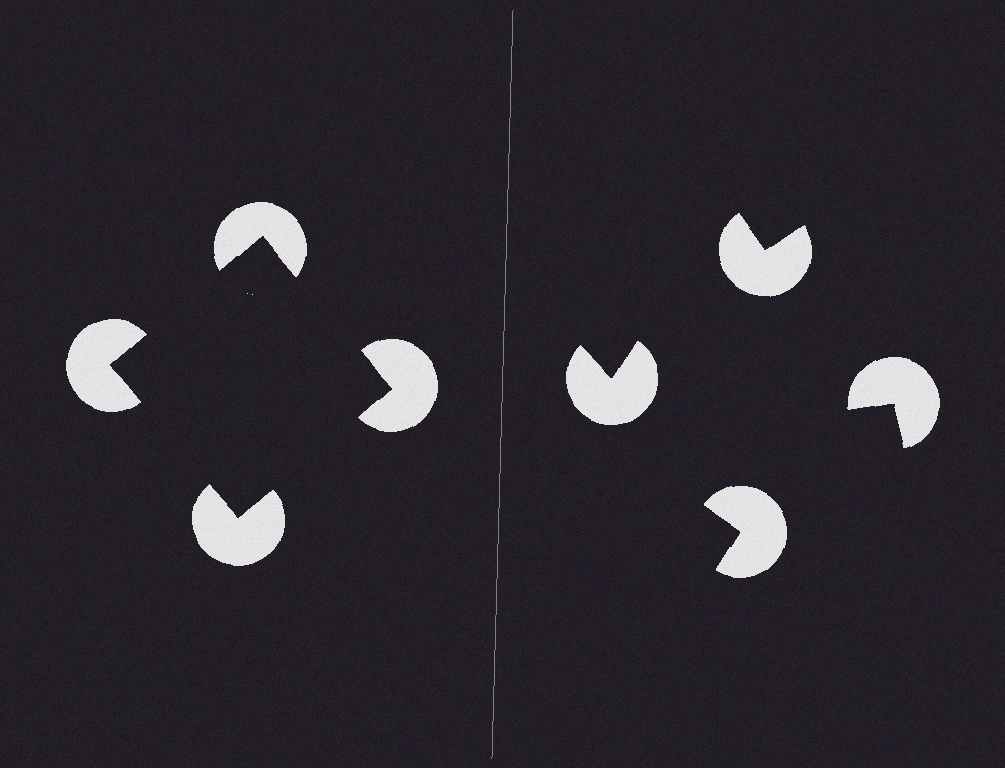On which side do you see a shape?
An illusory square appears on the left side. On the right side the wedge cuts are rotated, so no coherent shape forms.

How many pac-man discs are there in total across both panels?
8 — 4 on each side.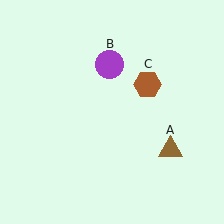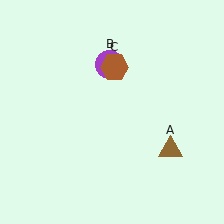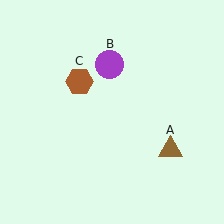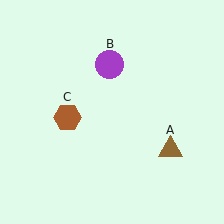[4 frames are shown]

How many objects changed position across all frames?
1 object changed position: brown hexagon (object C).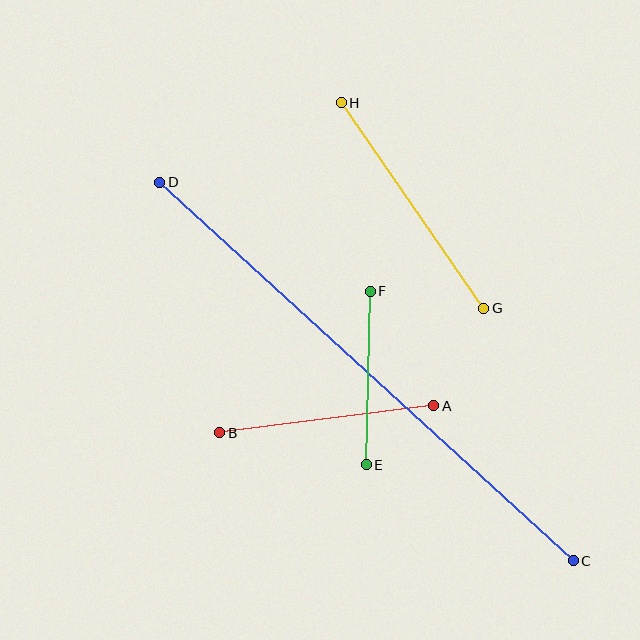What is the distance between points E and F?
The distance is approximately 173 pixels.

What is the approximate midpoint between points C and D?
The midpoint is at approximately (366, 371) pixels.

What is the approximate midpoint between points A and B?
The midpoint is at approximately (327, 419) pixels.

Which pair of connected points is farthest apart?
Points C and D are farthest apart.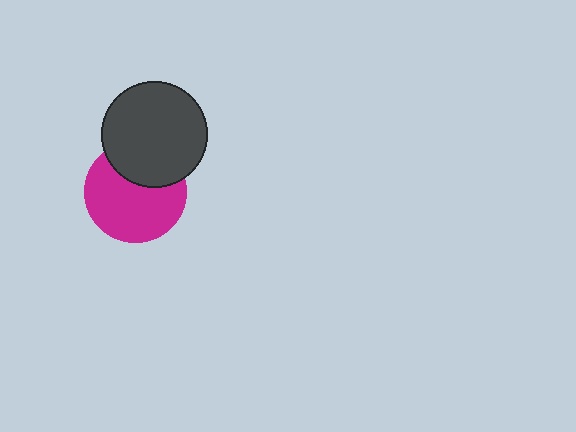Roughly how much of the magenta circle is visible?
Most of it is visible (roughly 68%).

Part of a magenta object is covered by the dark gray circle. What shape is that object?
It is a circle.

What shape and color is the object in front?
The object in front is a dark gray circle.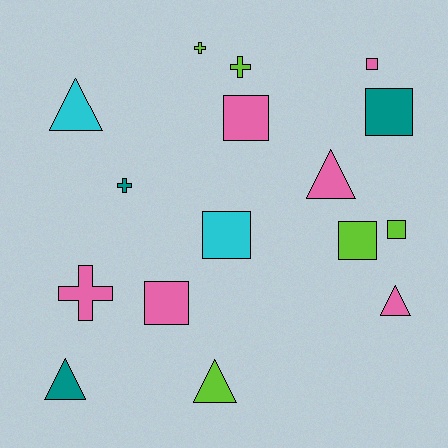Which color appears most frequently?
Pink, with 6 objects.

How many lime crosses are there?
There are 2 lime crosses.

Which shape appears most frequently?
Square, with 7 objects.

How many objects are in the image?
There are 16 objects.